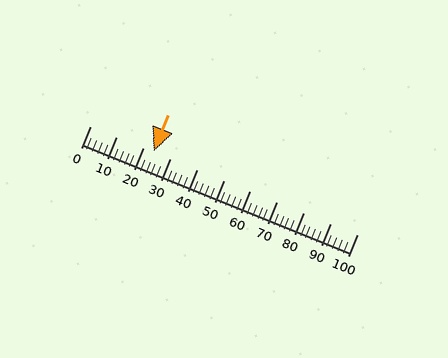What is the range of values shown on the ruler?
The ruler shows values from 0 to 100.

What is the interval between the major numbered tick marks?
The major tick marks are spaced 10 units apart.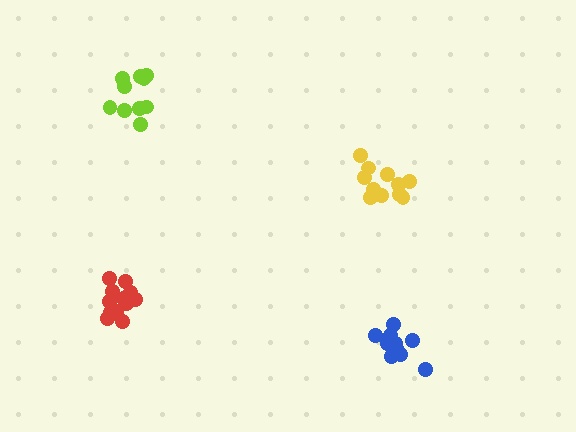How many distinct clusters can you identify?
There are 4 distinct clusters.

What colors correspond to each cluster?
The clusters are colored: lime, blue, red, yellow.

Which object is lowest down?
The blue cluster is bottommost.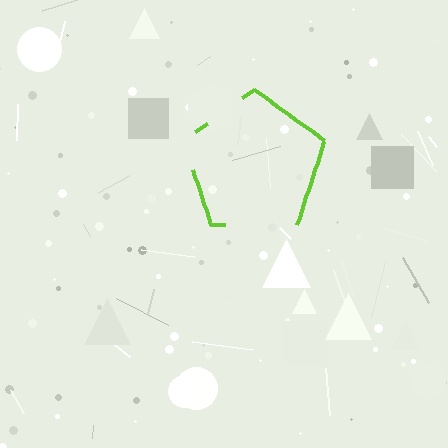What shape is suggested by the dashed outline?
The dashed outline suggests a pentagon.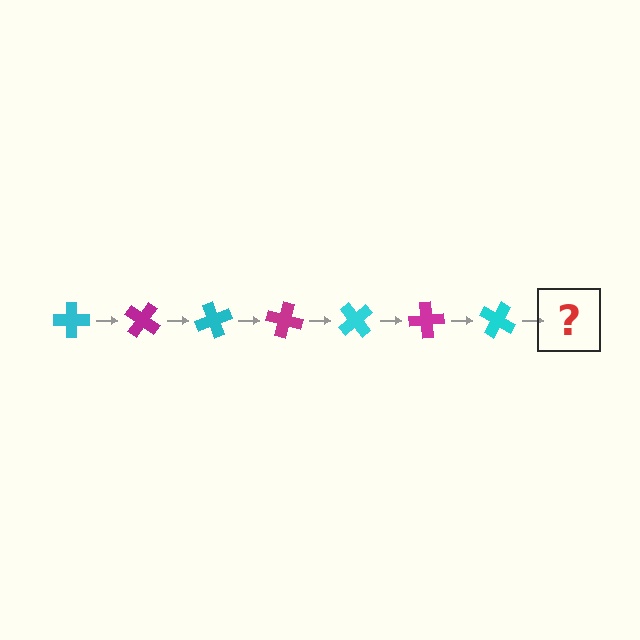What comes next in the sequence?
The next element should be a magenta cross, rotated 245 degrees from the start.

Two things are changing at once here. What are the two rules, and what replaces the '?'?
The two rules are that it rotates 35 degrees each step and the color cycles through cyan and magenta. The '?' should be a magenta cross, rotated 245 degrees from the start.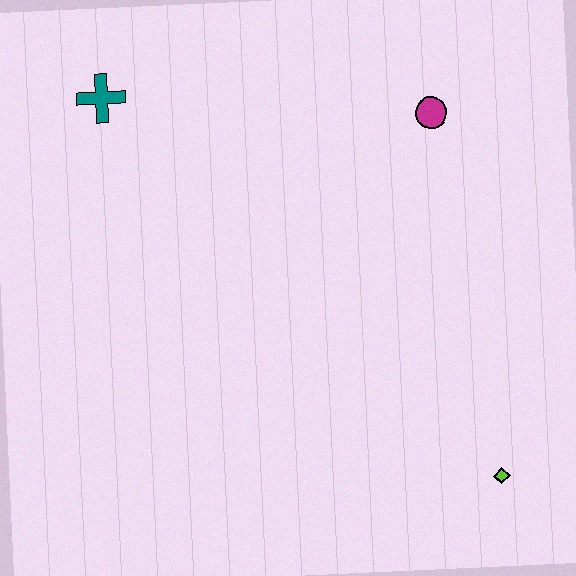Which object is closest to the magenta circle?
The teal cross is closest to the magenta circle.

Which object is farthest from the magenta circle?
The lime diamond is farthest from the magenta circle.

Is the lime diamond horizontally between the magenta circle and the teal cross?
No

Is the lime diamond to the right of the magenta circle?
Yes